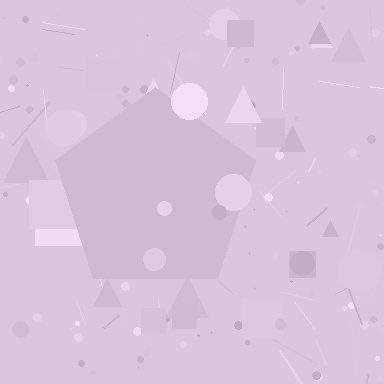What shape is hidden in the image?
A pentagon is hidden in the image.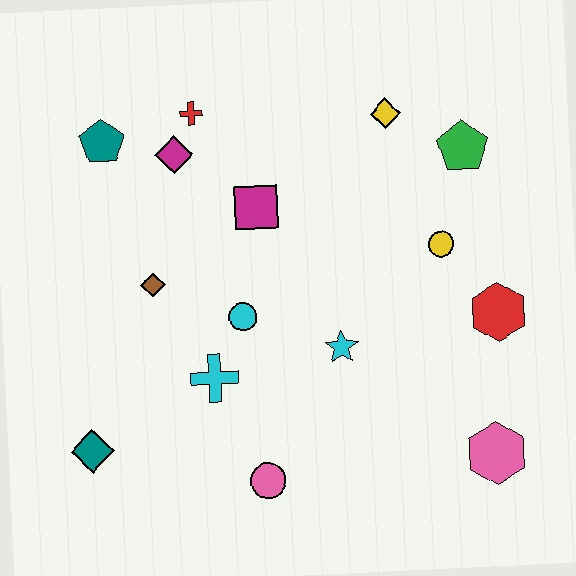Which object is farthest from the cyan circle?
The pink hexagon is farthest from the cyan circle.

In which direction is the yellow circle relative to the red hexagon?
The yellow circle is above the red hexagon.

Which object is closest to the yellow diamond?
The green pentagon is closest to the yellow diamond.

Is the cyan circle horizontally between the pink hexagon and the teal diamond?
Yes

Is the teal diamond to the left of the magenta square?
Yes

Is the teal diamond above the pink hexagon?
Yes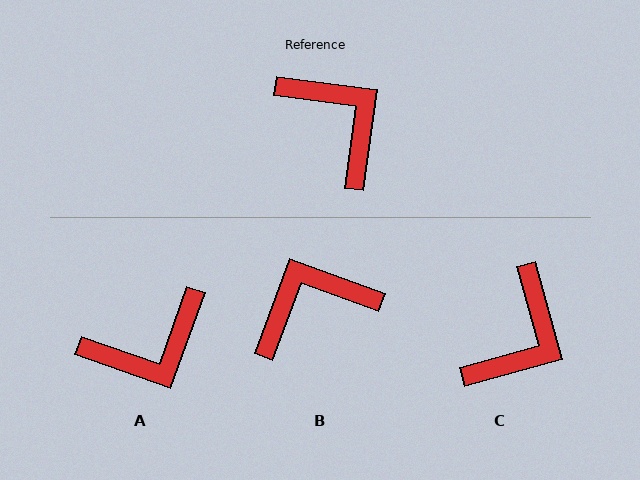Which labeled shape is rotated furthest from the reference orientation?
A, about 102 degrees away.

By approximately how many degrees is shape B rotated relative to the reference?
Approximately 78 degrees counter-clockwise.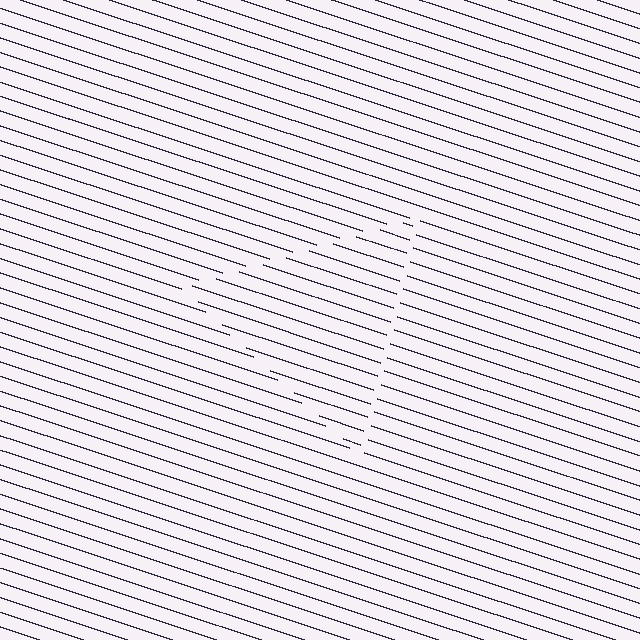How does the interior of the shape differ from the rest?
The interior of the shape contains the same grating, shifted by half a period — the contour is defined by the phase discontinuity where line-ends from the inner and outer gratings abut.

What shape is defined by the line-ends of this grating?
An illusory triangle. The interior of the shape contains the same grating, shifted by half a period — the contour is defined by the phase discontinuity where line-ends from the inner and outer gratings abut.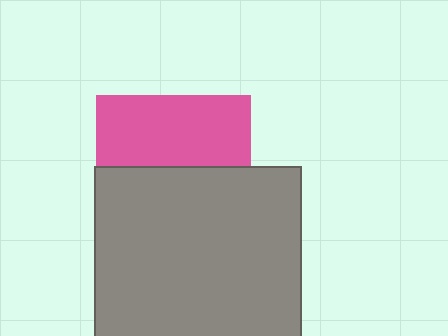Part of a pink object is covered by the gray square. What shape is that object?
It is a square.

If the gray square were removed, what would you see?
You would see the complete pink square.